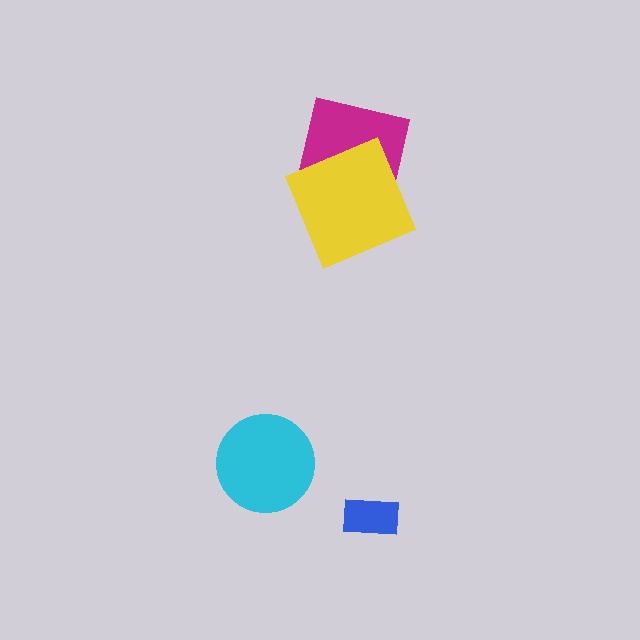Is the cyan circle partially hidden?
No, no other shape covers it.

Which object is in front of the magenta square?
The yellow square is in front of the magenta square.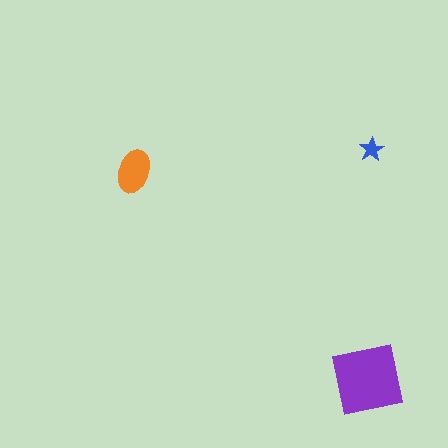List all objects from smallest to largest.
The blue star, the orange ellipse, the purple square.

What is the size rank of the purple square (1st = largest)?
1st.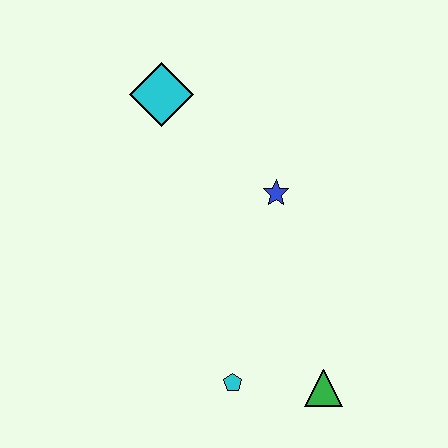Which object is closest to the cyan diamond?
The blue star is closest to the cyan diamond.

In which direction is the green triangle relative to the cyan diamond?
The green triangle is below the cyan diamond.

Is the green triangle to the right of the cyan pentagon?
Yes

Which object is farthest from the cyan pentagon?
The cyan diamond is farthest from the cyan pentagon.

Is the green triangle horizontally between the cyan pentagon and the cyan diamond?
No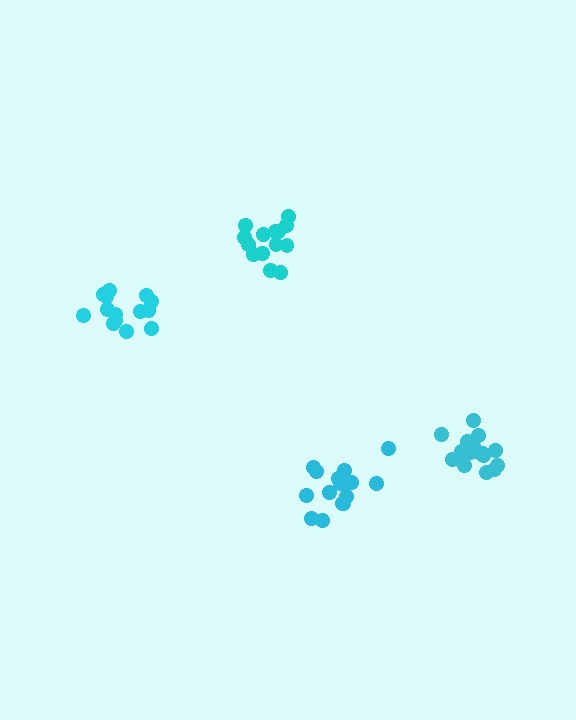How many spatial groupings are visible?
There are 4 spatial groupings.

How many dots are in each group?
Group 1: 16 dots, Group 2: 14 dots, Group 3: 16 dots, Group 4: 14 dots (60 total).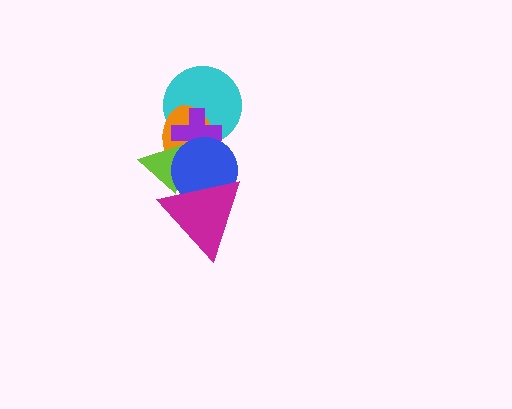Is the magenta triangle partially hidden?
No, no other shape covers it.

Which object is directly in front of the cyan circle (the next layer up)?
The orange ellipse is directly in front of the cyan circle.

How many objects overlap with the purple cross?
4 objects overlap with the purple cross.